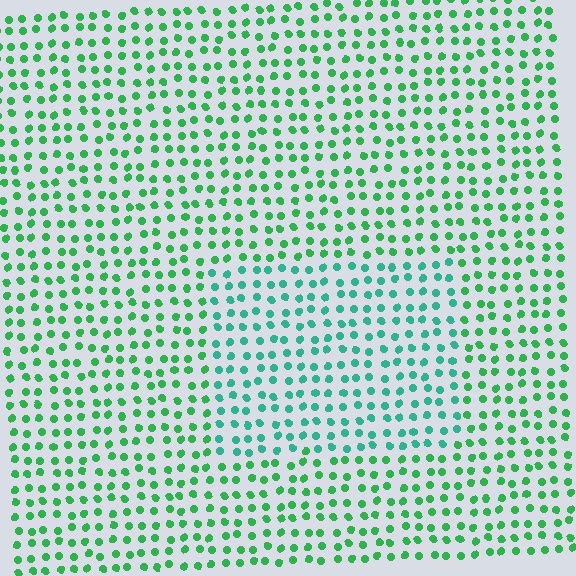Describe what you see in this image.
The image is filled with small green elements in a uniform arrangement. A rectangle-shaped region is visible where the elements are tinted to a slightly different hue, forming a subtle color boundary.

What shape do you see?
I see a rectangle.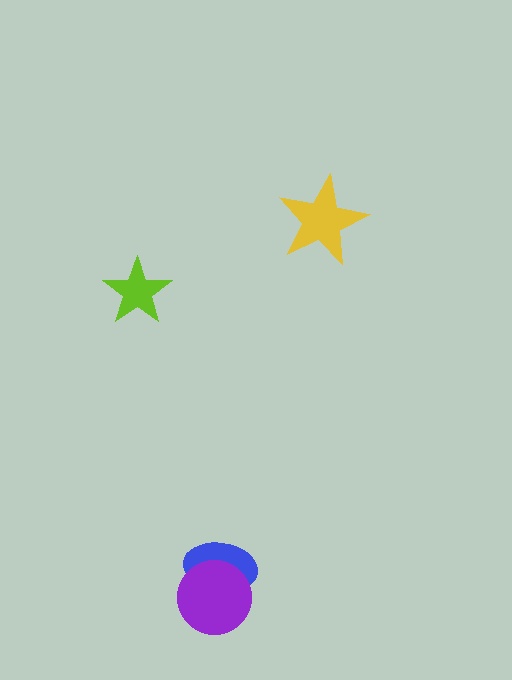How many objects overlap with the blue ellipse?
1 object overlaps with the blue ellipse.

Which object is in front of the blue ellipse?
The purple circle is in front of the blue ellipse.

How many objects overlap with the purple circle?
1 object overlaps with the purple circle.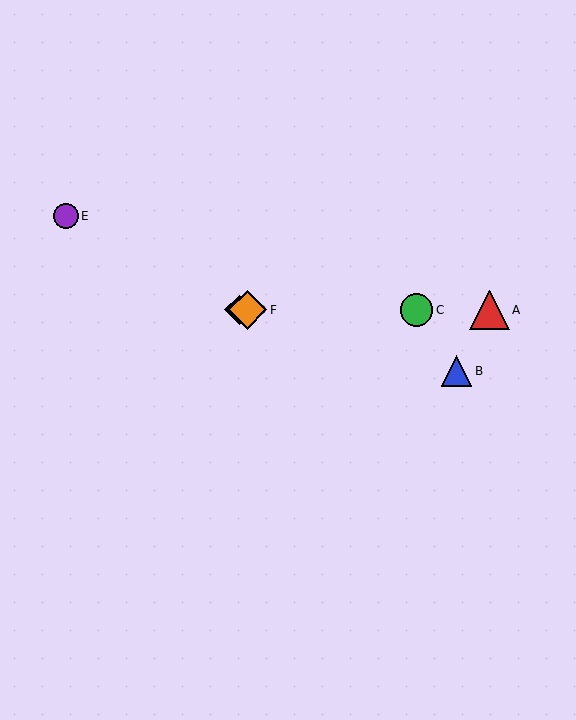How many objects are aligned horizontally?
4 objects (A, C, D, F) are aligned horizontally.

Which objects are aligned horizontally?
Objects A, C, D, F are aligned horizontally.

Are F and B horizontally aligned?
No, F is at y≈310 and B is at y≈371.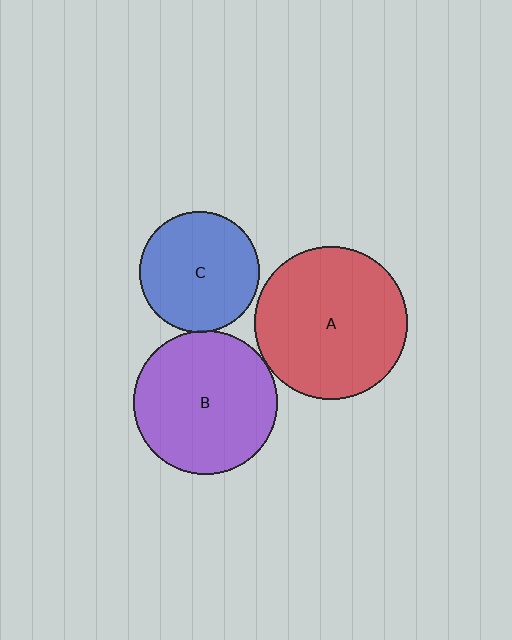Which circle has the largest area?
Circle A (red).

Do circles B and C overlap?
Yes.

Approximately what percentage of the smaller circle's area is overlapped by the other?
Approximately 5%.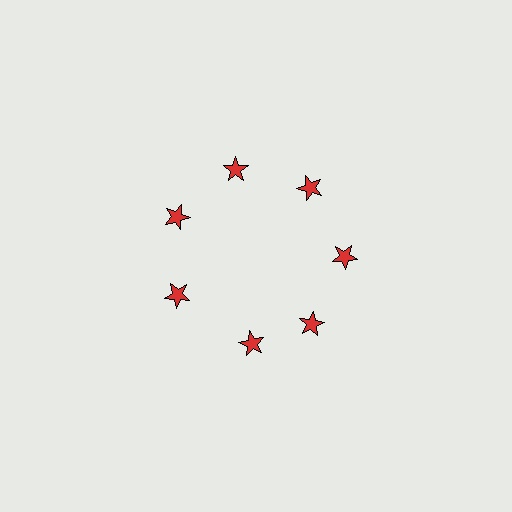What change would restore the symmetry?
The symmetry would be restored by rotating it back into even spacing with its neighbors so that all 7 stars sit at equal angles and equal distance from the center.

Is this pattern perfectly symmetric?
No. The 7 red stars are arranged in a ring, but one element near the 6 o'clock position is rotated out of alignment along the ring, breaking the 7-fold rotational symmetry.